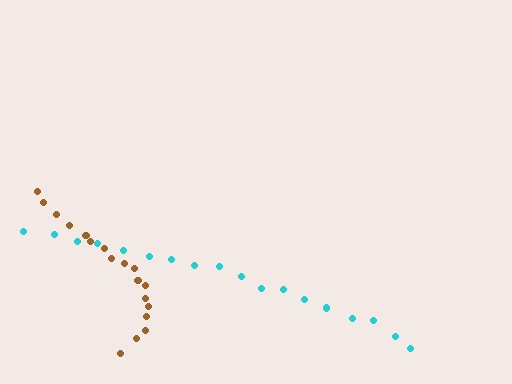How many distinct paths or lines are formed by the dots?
There are 2 distinct paths.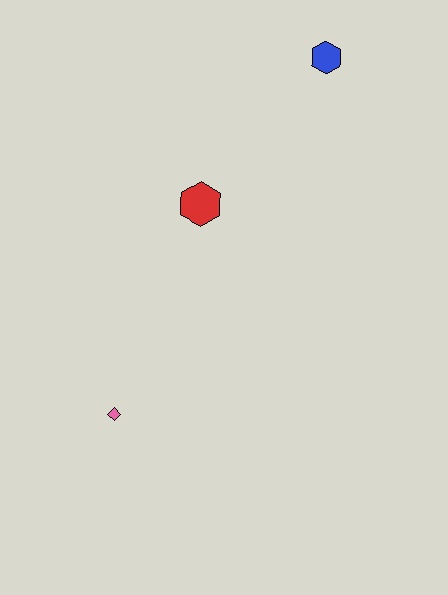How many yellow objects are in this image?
There are no yellow objects.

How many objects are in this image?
There are 3 objects.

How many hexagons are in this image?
There are 2 hexagons.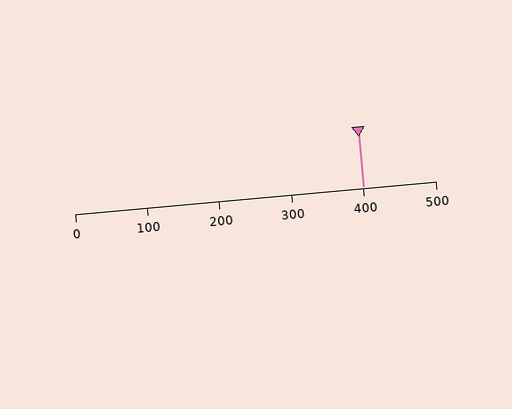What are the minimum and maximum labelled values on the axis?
The axis runs from 0 to 500.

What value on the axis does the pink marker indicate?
The marker indicates approximately 400.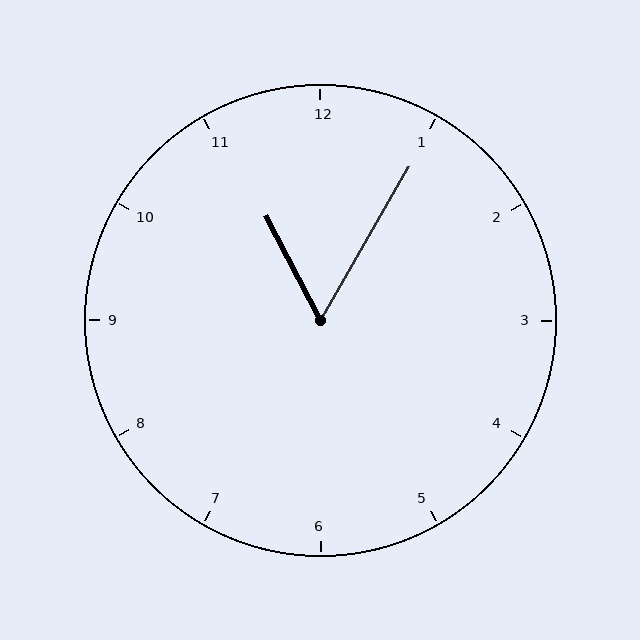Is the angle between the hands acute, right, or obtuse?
It is acute.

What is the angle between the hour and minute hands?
Approximately 58 degrees.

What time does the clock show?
11:05.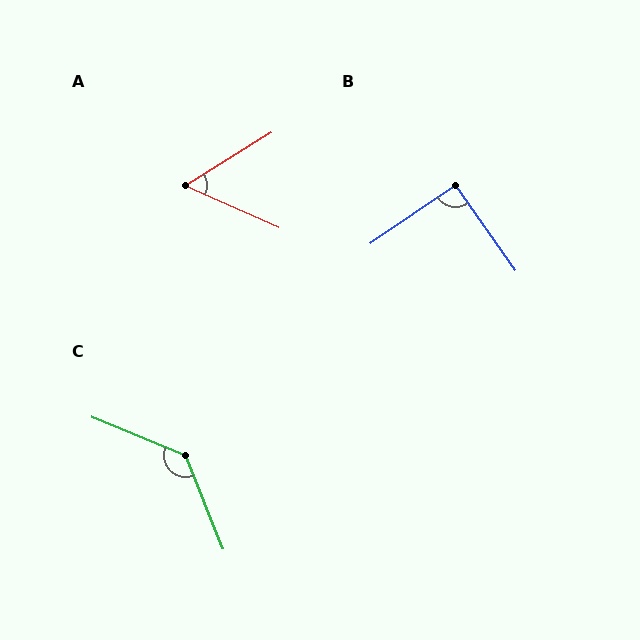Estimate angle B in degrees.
Approximately 91 degrees.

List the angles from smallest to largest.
A (55°), B (91°), C (134°).